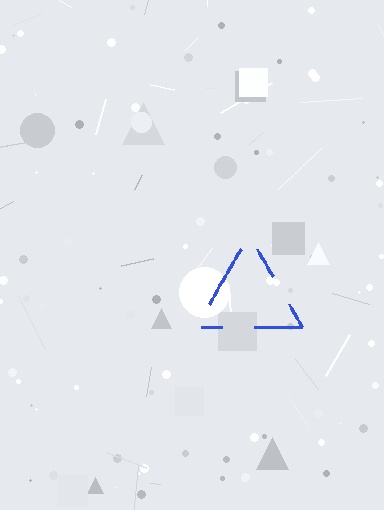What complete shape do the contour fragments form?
The contour fragments form a triangle.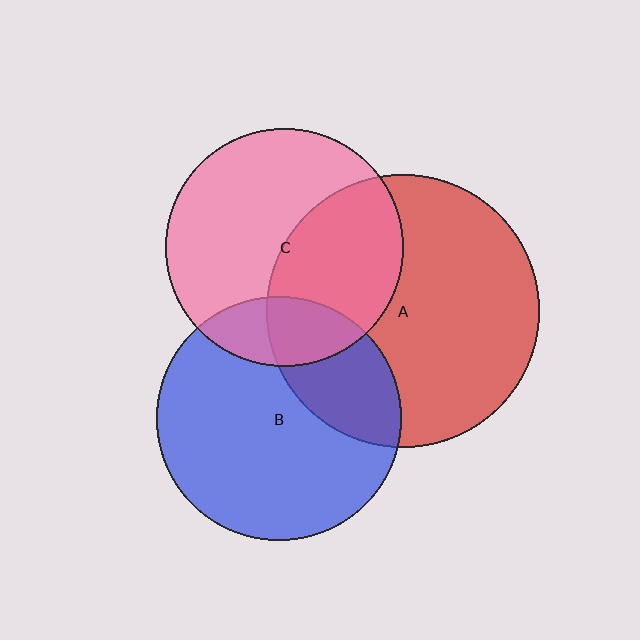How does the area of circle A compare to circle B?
Approximately 1.2 times.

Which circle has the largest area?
Circle A (red).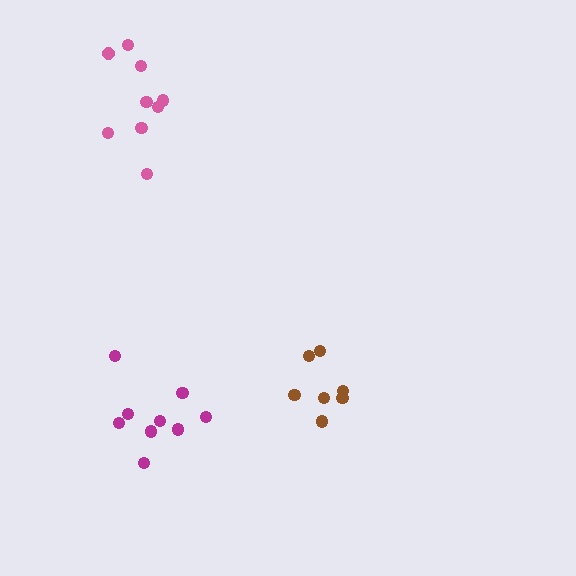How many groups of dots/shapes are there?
There are 3 groups.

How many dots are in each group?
Group 1: 7 dots, Group 2: 9 dots, Group 3: 9 dots (25 total).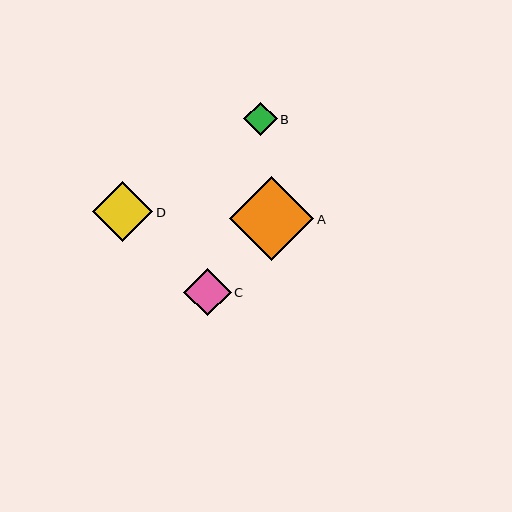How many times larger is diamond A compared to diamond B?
Diamond A is approximately 2.5 times the size of diamond B.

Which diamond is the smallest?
Diamond B is the smallest with a size of approximately 34 pixels.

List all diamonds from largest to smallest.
From largest to smallest: A, D, C, B.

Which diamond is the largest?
Diamond A is the largest with a size of approximately 84 pixels.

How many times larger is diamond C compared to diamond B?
Diamond C is approximately 1.4 times the size of diamond B.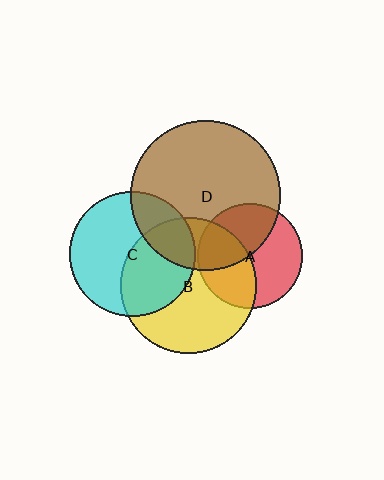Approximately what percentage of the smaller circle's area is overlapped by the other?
Approximately 45%.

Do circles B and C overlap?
Yes.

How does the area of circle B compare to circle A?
Approximately 1.7 times.